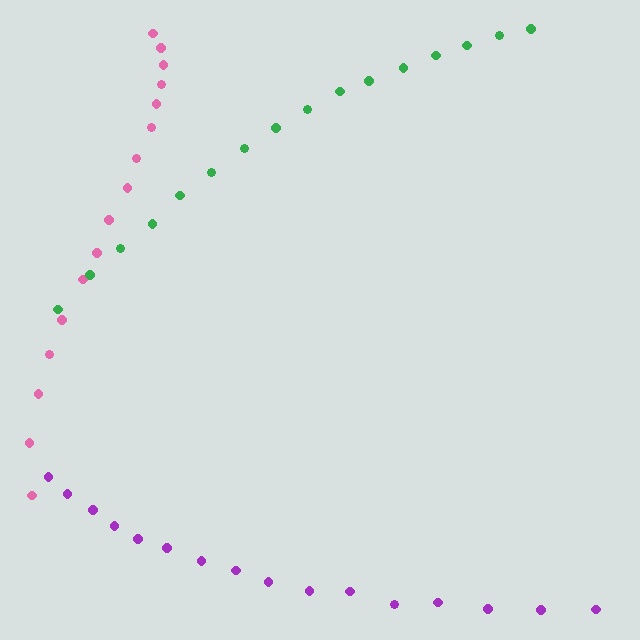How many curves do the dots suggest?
There are 3 distinct paths.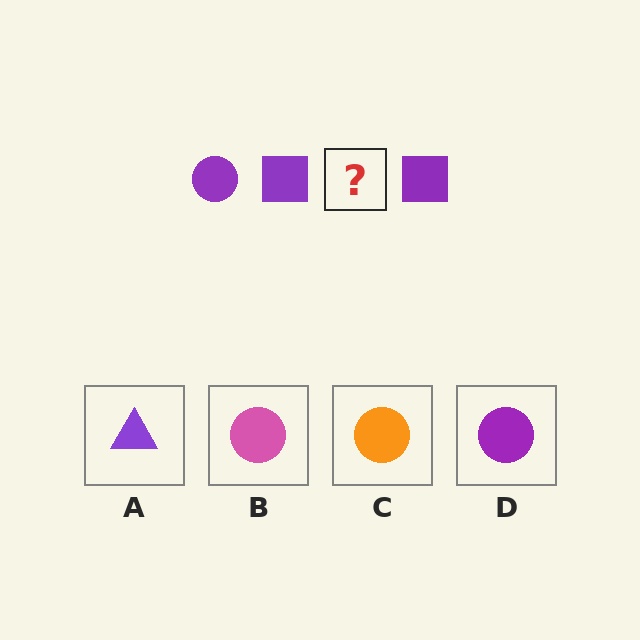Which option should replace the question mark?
Option D.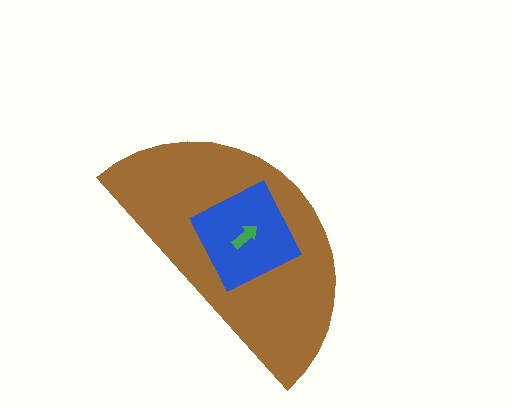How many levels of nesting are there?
3.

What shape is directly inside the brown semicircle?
The blue diamond.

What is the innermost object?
The green arrow.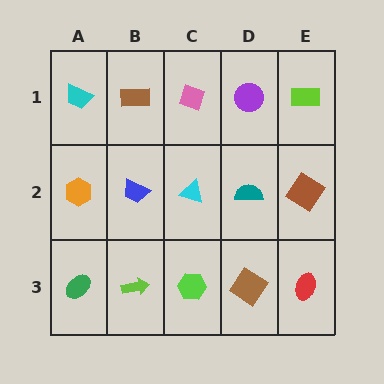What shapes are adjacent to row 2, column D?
A purple circle (row 1, column D), a brown diamond (row 3, column D), a cyan triangle (row 2, column C), a brown diamond (row 2, column E).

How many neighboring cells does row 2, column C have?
4.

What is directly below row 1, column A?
An orange hexagon.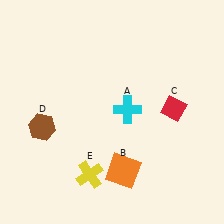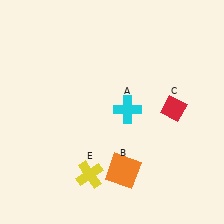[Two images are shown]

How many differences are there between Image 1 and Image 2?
There is 1 difference between the two images.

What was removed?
The brown hexagon (D) was removed in Image 2.